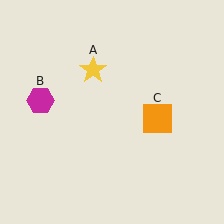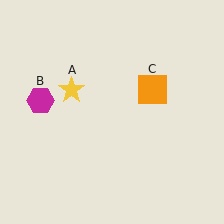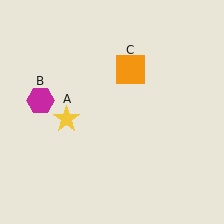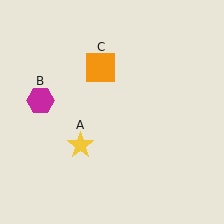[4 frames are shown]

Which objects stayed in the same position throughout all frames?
Magenta hexagon (object B) remained stationary.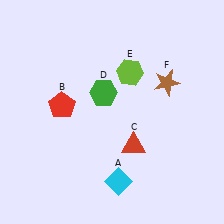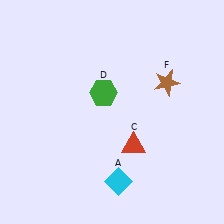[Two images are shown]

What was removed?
The red pentagon (B), the lime hexagon (E) were removed in Image 2.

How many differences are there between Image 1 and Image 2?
There are 2 differences between the two images.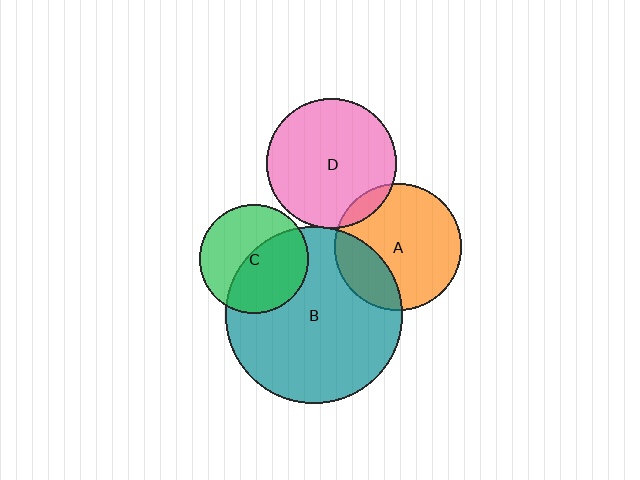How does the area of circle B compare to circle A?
Approximately 1.9 times.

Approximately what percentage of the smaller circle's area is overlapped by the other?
Approximately 50%.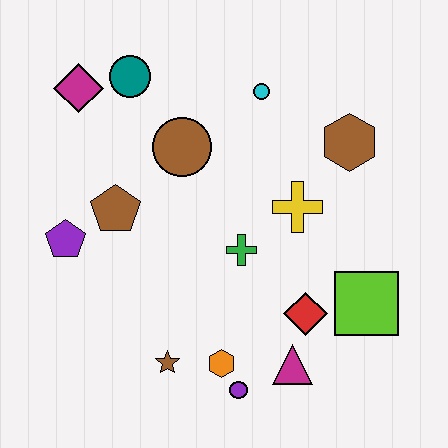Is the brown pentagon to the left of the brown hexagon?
Yes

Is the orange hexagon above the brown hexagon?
No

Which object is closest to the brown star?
The orange hexagon is closest to the brown star.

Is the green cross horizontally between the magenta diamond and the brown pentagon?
No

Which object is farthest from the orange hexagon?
The magenta diamond is farthest from the orange hexagon.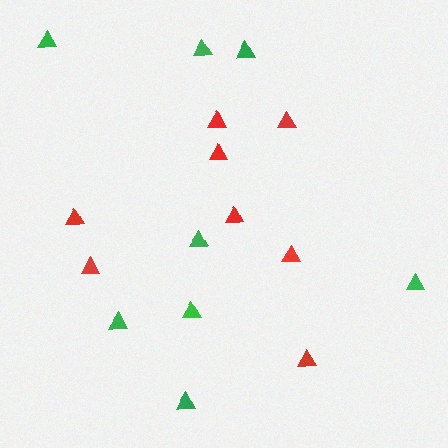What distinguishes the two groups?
There are 2 groups: one group of red triangles (8) and one group of green triangles (8).